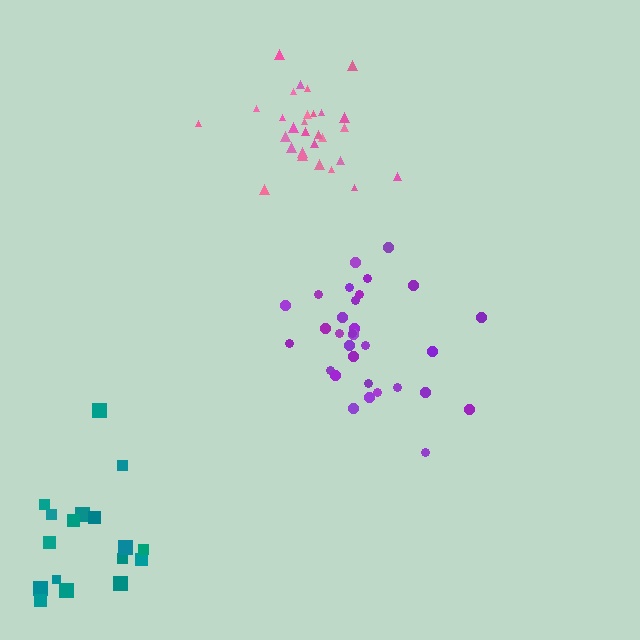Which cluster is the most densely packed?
Pink.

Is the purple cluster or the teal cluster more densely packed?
Purple.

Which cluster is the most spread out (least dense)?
Teal.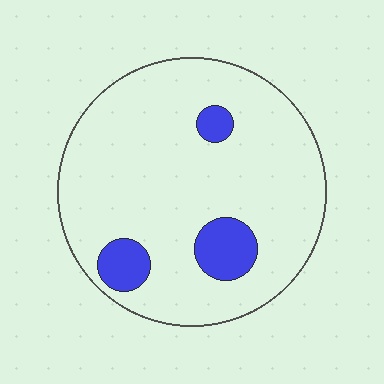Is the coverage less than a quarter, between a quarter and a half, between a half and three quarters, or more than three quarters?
Less than a quarter.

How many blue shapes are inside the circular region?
3.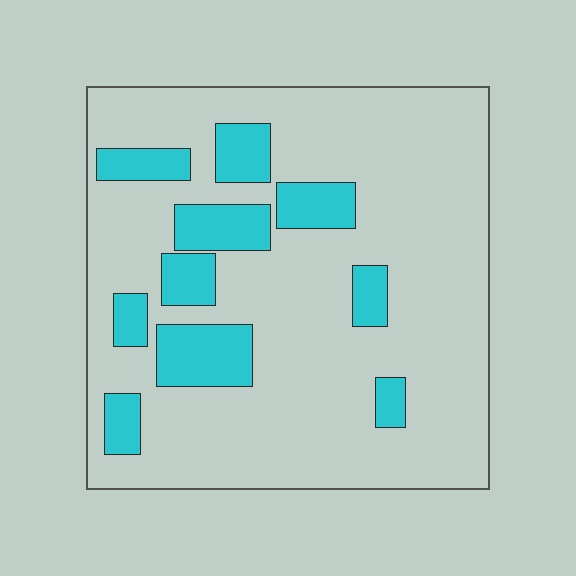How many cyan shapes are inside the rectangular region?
10.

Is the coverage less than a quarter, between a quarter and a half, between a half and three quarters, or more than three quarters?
Less than a quarter.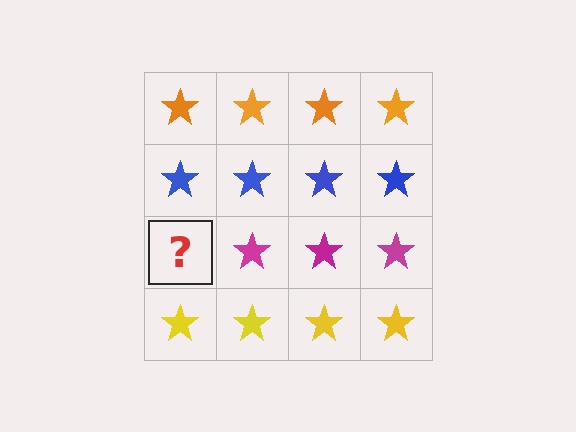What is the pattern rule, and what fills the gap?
The rule is that each row has a consistent color. The gap should be filled with a magenta star.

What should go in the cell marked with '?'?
The missing cell should contain a magenta star.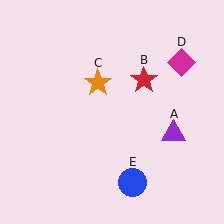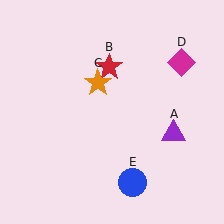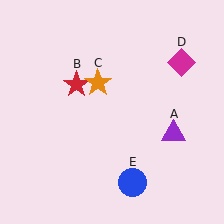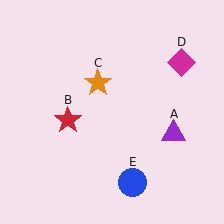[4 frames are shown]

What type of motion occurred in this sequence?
The red star (object B) rotated counterclockwise around the center of the scene.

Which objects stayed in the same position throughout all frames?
Purple triangle (object A) and orange star (object C) and magenta diamond (object D) and blue circle (object E) remained stationary.